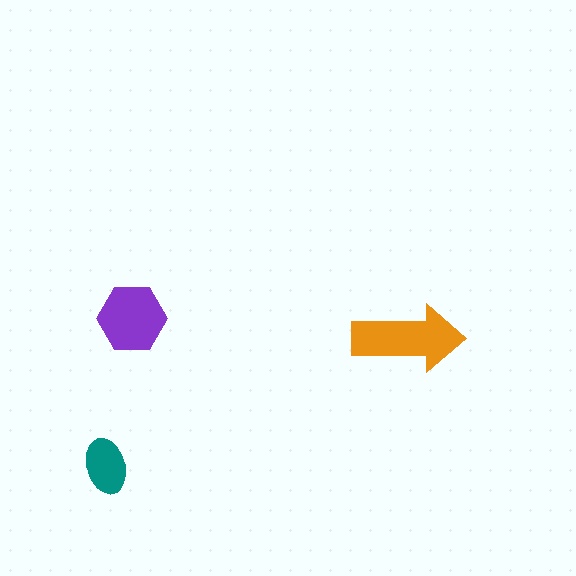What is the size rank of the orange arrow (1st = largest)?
1st.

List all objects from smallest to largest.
The teal ellipse, the purple hexagon, the orange arrow.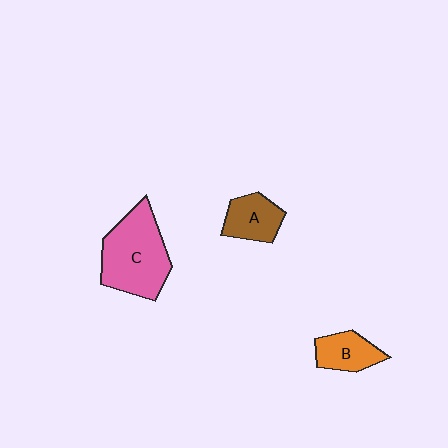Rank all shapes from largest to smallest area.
From largest to smallest: C (pink), A (brown), B (orange).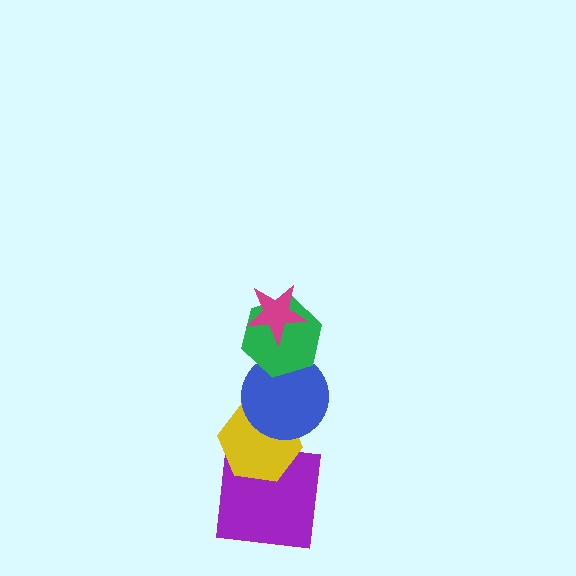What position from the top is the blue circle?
The blue circle is 3rd from the top.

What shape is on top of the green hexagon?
The magenta star is on top of the green hexagon.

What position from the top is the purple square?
The purple square is 5th from the top.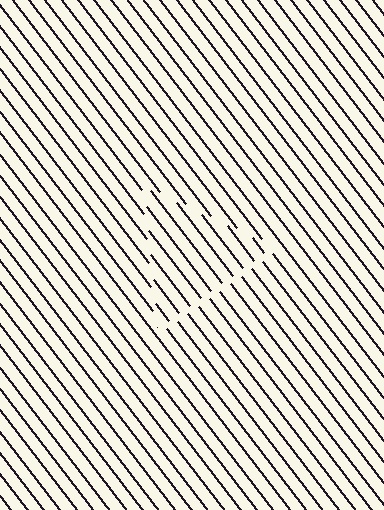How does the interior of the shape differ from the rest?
The interior of the shape contains the same grating, shifted by half a period — the contour is defined by the phase discontinuity where line-ends from the inner and outer gratings abut.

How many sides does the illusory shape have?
3 sides — the line-ends trace a triangle.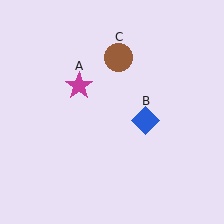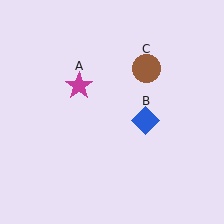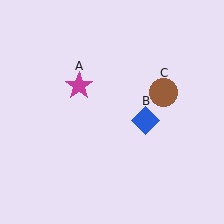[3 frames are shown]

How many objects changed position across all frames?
1 object changed position: brown circle (object C).